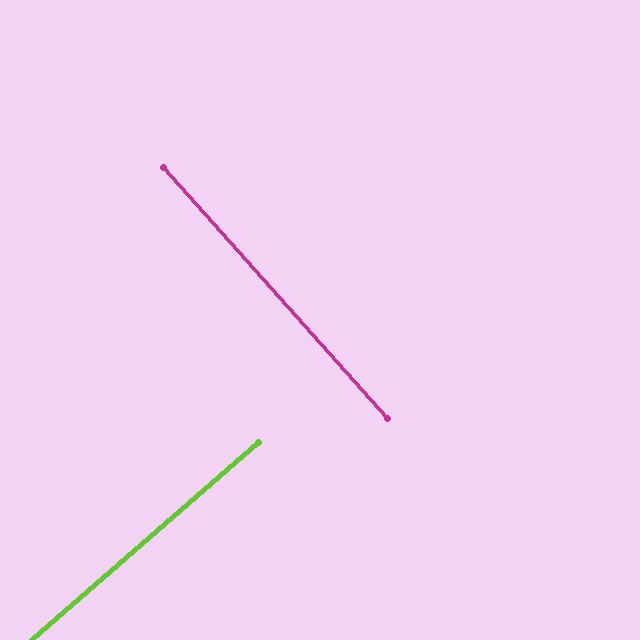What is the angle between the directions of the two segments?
Approximately 89 degrees.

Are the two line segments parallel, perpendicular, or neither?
Perpendicular — they meet at approximately 89°.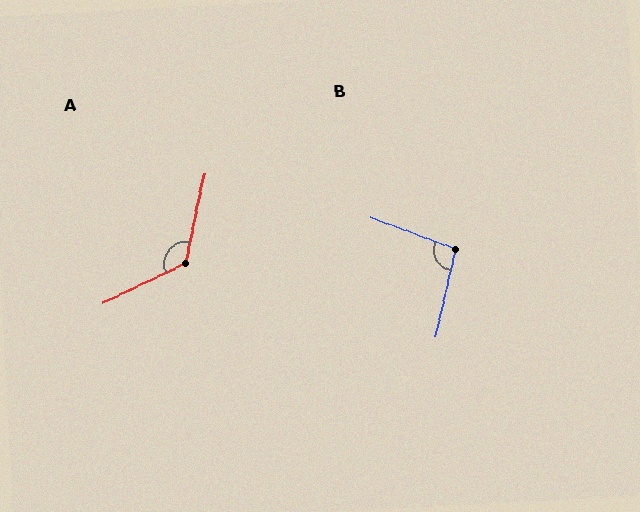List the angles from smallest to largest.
B (98°), A (128°).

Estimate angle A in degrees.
Approximately 128 degrees.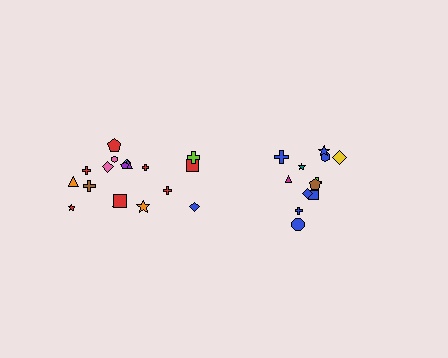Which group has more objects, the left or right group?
The left group.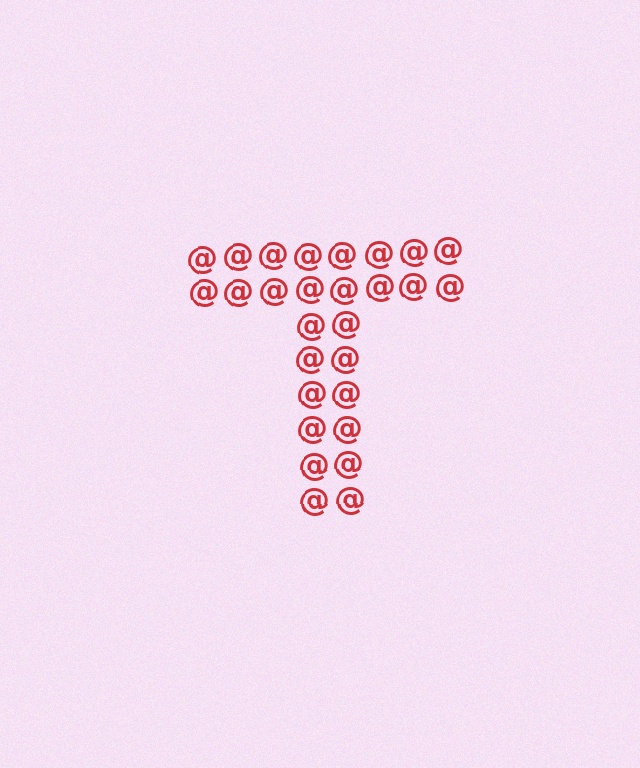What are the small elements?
The small elements are at signs.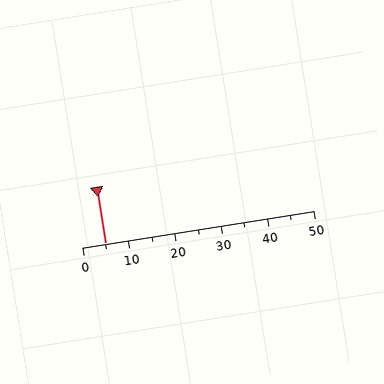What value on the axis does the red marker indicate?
The marker indicates approximately 5.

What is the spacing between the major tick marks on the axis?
The major ticks are spaced 10 apart.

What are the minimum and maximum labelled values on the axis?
The axis runs from 0 to 50.